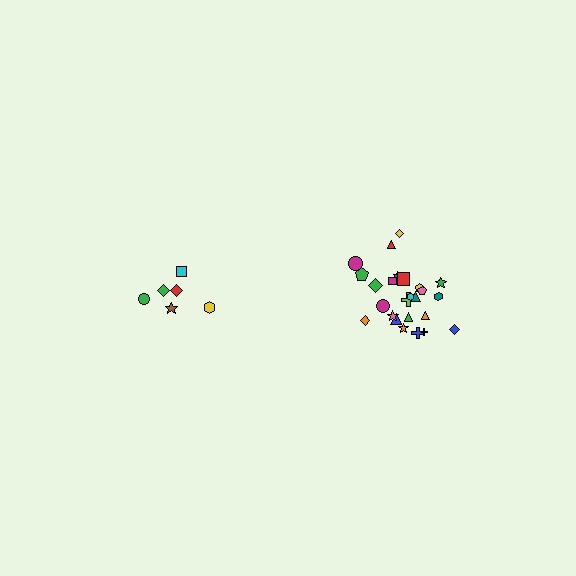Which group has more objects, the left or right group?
The right group.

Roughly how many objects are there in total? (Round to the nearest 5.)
Roughly 30 objects in total.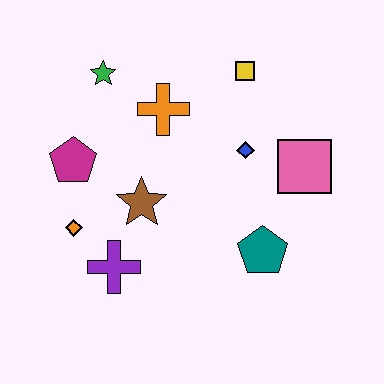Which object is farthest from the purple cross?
The yellow square is farthest from the purple cross.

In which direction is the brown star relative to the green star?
The brown star is below the green star.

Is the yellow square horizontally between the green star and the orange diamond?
No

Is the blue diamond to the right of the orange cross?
Yes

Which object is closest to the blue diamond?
The pink square is closest to the blue diamond.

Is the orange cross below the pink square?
No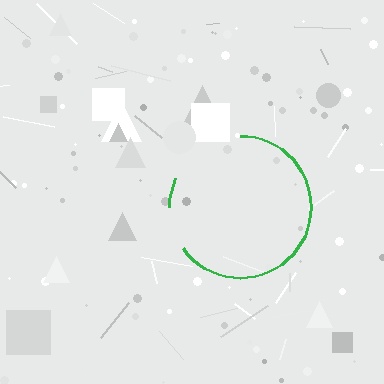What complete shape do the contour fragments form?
The contour fragments form a circle.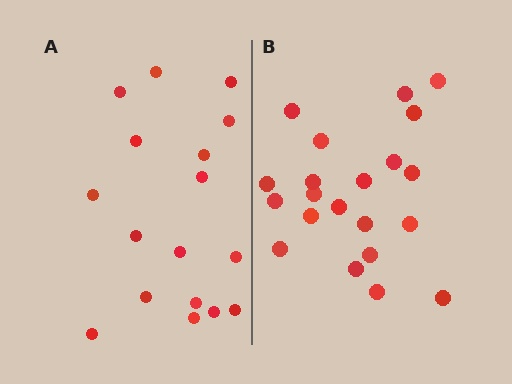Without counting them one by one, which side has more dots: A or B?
Region B (the right region) has more dots.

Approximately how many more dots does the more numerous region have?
Region B has about 4 more dots than region A.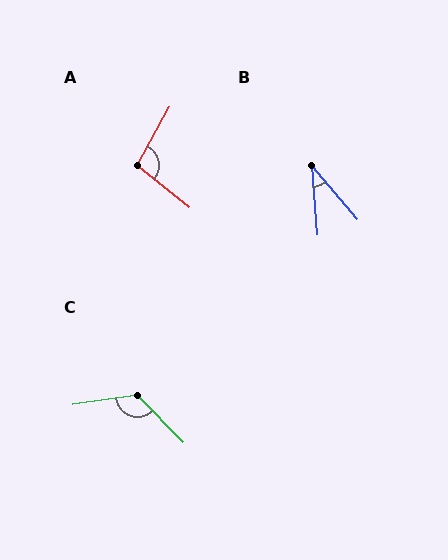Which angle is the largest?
C, at approximately 126 degrees.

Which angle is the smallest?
B, at approximately 36 degrees.